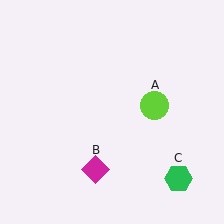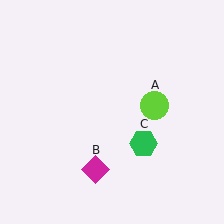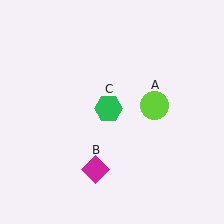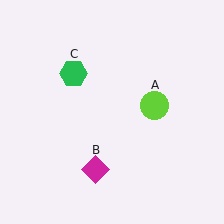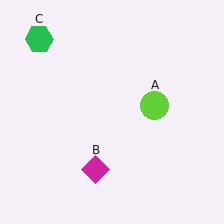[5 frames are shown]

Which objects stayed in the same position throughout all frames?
Lime circle (object A) and magenta diamond (object B) remained stationary.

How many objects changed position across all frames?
1 object changed position: green hexagon (object C).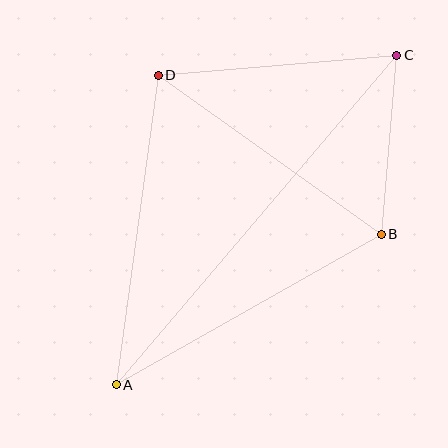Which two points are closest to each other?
Points B and C are closest to each other.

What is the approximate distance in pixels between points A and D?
The distance between A and D is approximately 312 pixels.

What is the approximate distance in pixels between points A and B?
The distance between A and B is approximately 305 pixels.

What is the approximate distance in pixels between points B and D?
The distance between B and D is approximately 274 pixels.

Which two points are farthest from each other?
Points A and C are farthest from each other.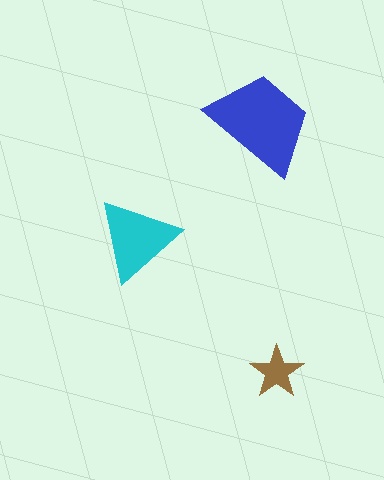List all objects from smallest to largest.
The brown star, the cyan triangle, the blue trapezoid.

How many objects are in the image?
There are 3 objects in the image.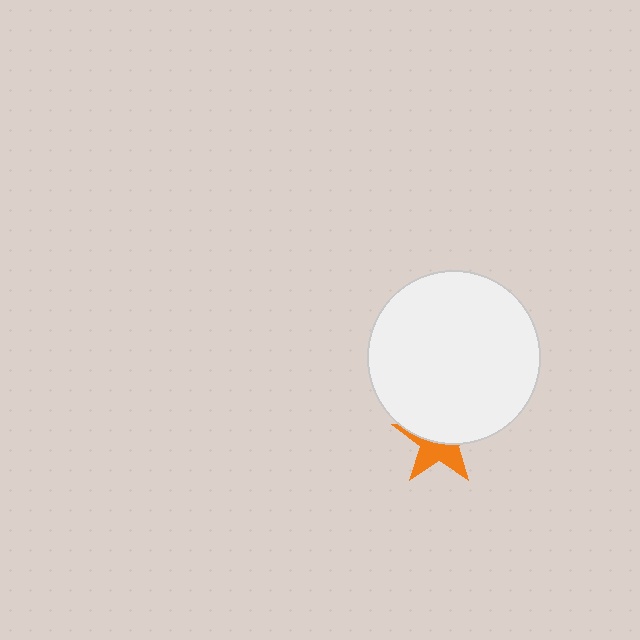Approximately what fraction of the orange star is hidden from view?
Roughly 54% of the orange star is hidden behind the white circle.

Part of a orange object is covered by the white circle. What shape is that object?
It is a star.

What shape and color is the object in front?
The object in front is a white circle.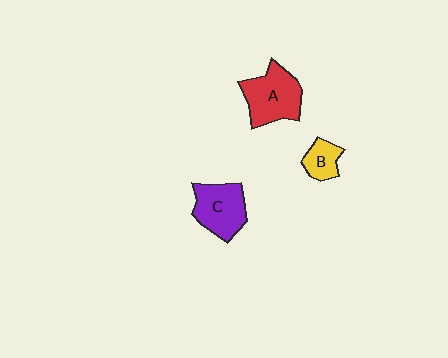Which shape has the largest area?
Shape A (red).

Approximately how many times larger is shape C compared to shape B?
Approximately 2.0 times.